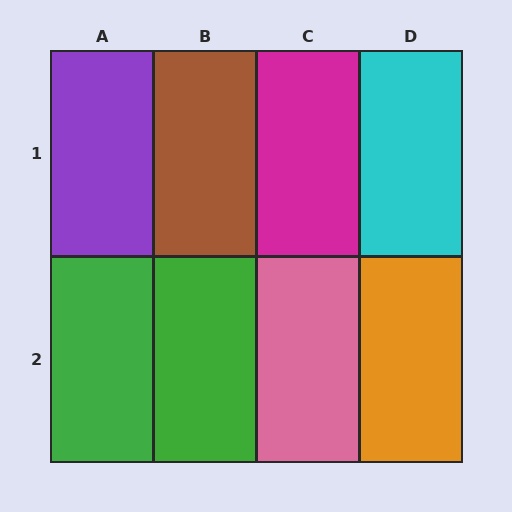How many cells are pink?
1 cell is pink.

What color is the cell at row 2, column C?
Pink.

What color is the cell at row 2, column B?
Green.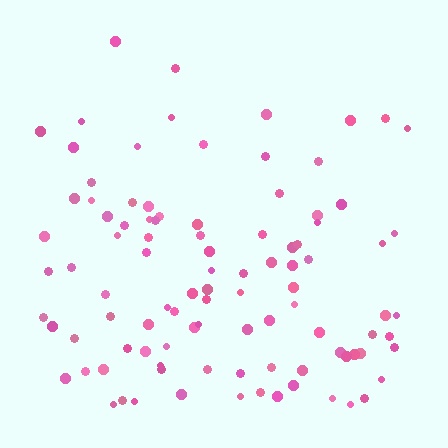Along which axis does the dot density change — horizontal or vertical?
Vertical.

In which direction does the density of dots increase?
From top to bottom, with the bottom side densest.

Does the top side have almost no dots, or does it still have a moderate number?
Still a moderate number, just noticeably fewer than the bottom.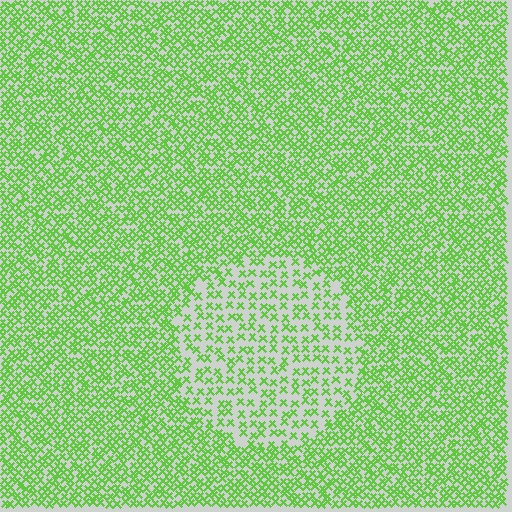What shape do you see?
I see a circle.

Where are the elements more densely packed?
The elements are more densely packed outside the circle boundary.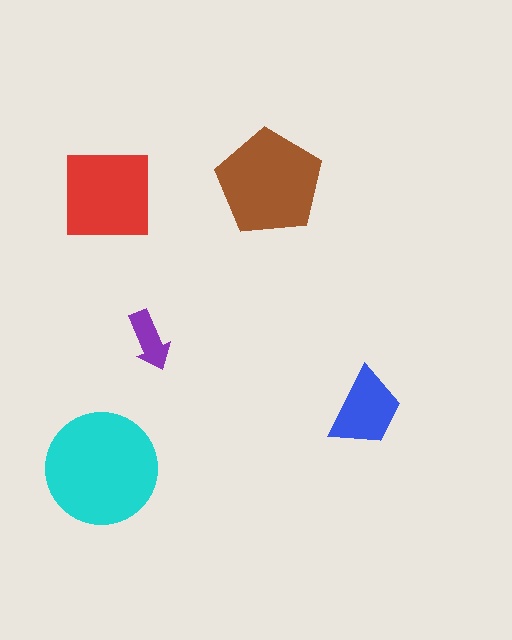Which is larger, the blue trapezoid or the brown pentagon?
The brown pentagon.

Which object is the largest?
The cyan circle.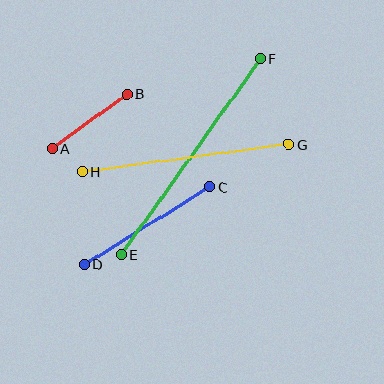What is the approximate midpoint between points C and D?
The midpoint is at approximately (147, 226) pixels.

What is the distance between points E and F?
The distance is approximately 241 pixels.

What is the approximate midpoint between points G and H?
The midpoint is at approximately (185, 158) pixels.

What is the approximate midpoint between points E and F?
The midpoint is at approximately (191, 157) pixels.